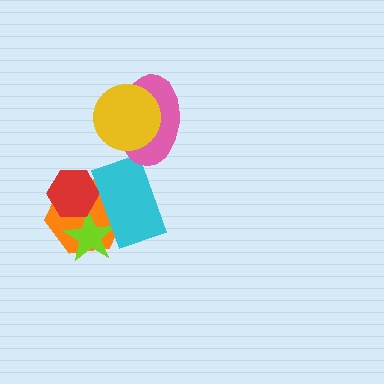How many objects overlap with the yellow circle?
1 object overlaps with the yellow circle.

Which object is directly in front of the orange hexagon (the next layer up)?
The lime star is directly in front of the orange hexagon.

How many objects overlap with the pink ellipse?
1 object overlaps with the pink ellipse.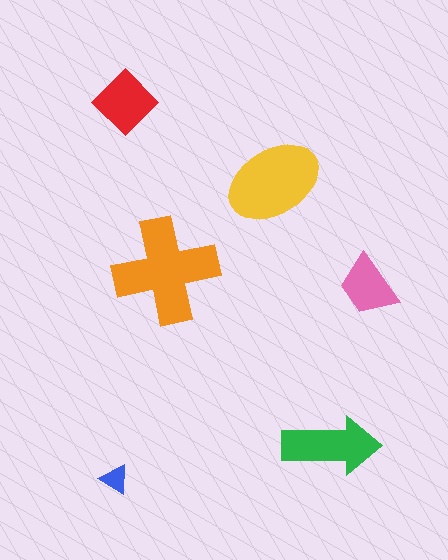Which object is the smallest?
The blue triangle.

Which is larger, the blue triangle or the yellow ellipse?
The yellow ellipse.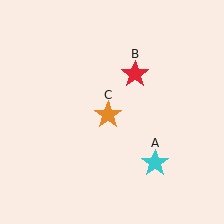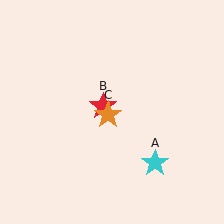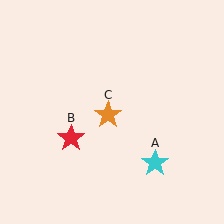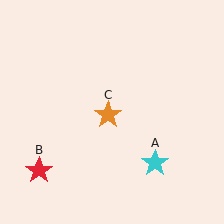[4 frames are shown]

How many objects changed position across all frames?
1 object changed position: red star (object B).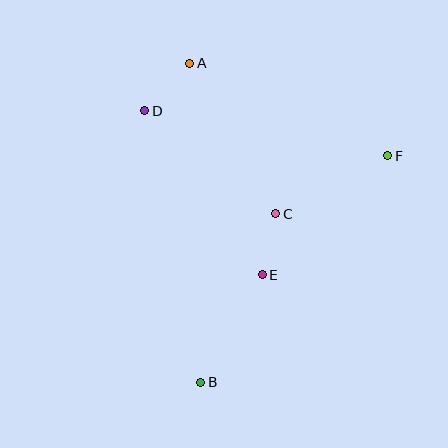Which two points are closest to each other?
Points C and E are closest to each other.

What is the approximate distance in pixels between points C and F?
The distance between C and F is approximately 126 pixels.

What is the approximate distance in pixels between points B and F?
The distance between B and F is approximately 294 pixels.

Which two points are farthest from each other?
Points A and B are farthest from each other.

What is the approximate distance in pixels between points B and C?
The distance between B and C is approximately 184 pixels.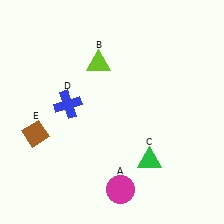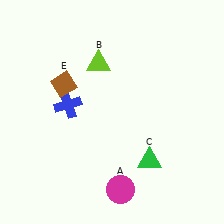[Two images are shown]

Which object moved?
The brown diamond (E) moved up.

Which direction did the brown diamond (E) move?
The brown diamond (E) moved up.